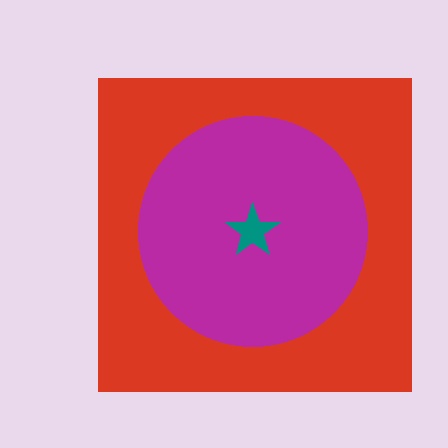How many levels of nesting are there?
3.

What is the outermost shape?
The red square.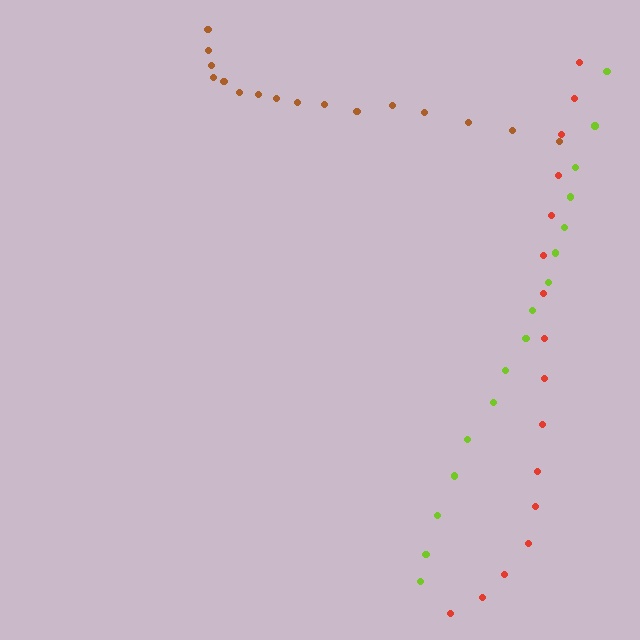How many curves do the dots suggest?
There are 3 distinct paths.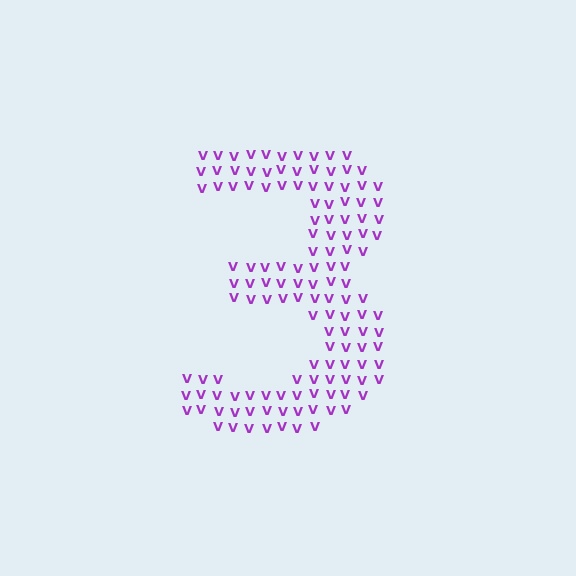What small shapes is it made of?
It is made of small letter V's.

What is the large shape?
The large shape is the digit 3.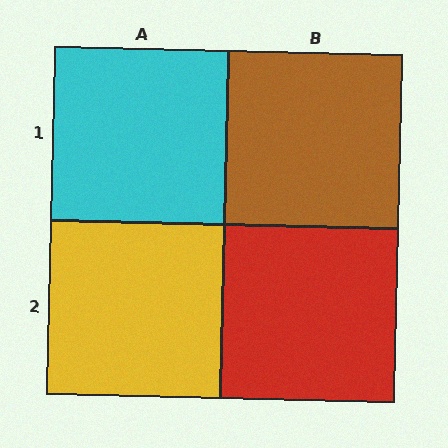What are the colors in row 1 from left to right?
Cyan, brown.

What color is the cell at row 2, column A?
Yellow.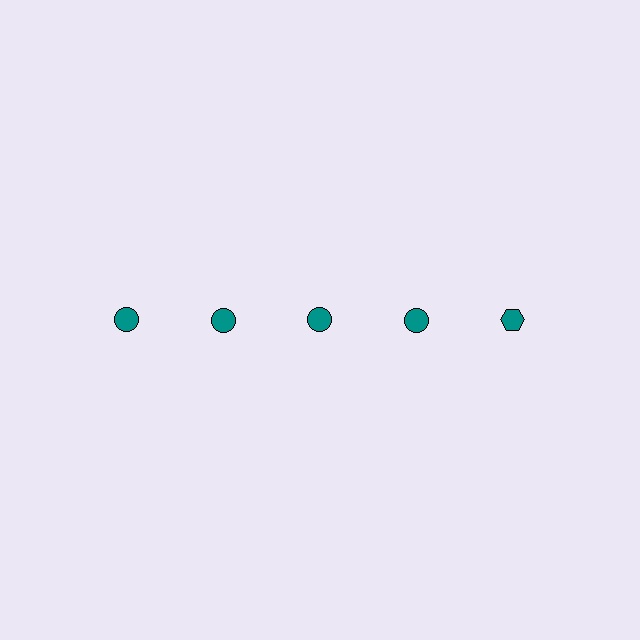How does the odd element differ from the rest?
It has a different shape: hexagon instead of circle.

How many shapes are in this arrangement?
There are 5 shapes arranged in a grid pattern.